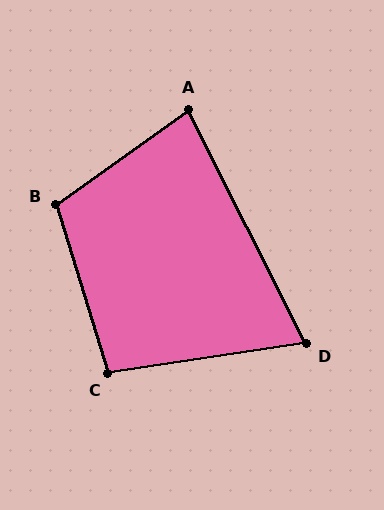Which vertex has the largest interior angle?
B, at approximately 109 degrees.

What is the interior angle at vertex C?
Approximately 99 degrees (obtuse).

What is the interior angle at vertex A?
Approximately 81 degrees (acute).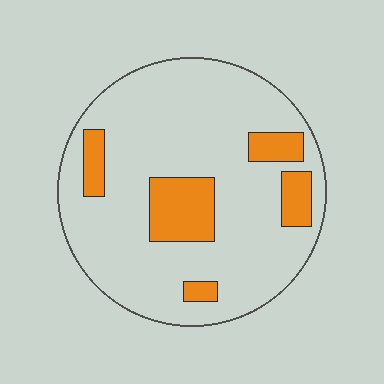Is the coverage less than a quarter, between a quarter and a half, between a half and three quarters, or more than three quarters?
Less than a quarter.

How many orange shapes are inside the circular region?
5.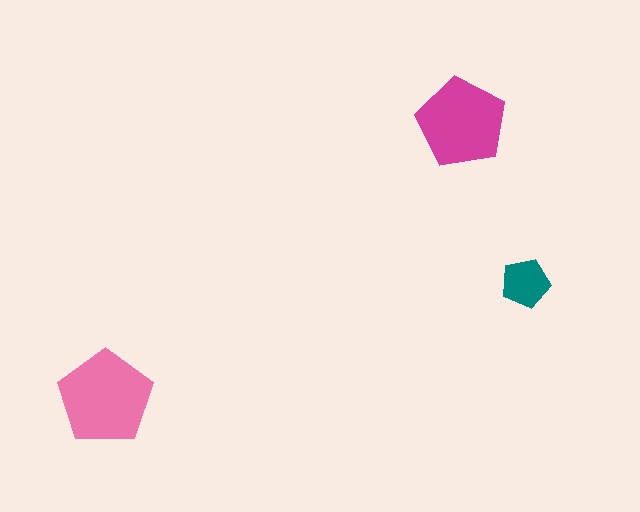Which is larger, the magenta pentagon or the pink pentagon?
The pink one.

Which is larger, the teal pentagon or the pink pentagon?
The pink one.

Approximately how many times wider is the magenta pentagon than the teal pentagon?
About 2 times wider.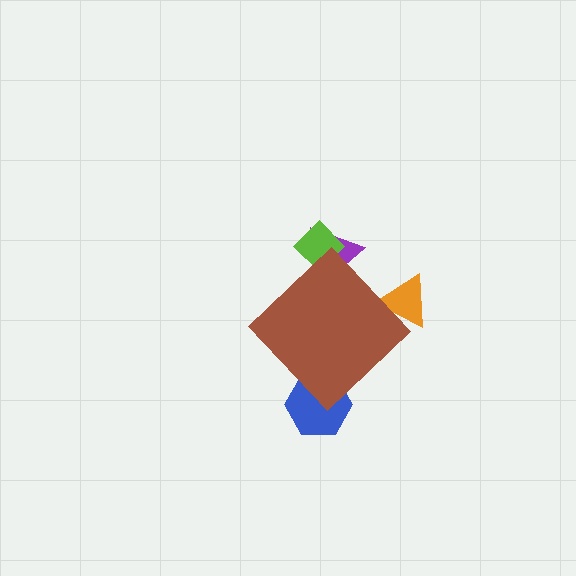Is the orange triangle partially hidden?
Yes, the orange triangle is partially hidden behind the brown diamond.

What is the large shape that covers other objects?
A brown diamond.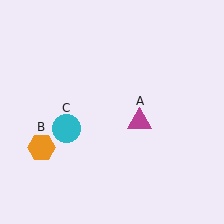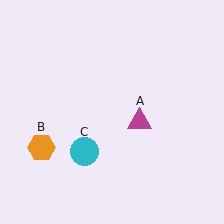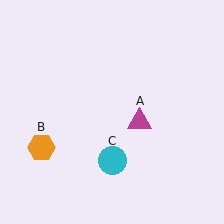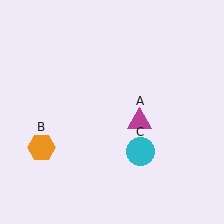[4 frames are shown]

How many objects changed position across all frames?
1 object changed position: cyan circle (object C).